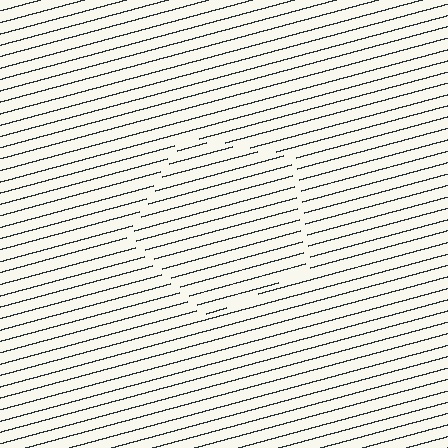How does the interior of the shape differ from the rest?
The interior of the shape contains the same grating, shifted by half a period — the contour is defined by the phase discontinuity where line-ends from the inner and outer gratings abut.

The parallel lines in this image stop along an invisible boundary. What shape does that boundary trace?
An illusory pentagon. The interior of the shape contains the same grating, shifted by half a period — the contour is defined by the phase discontinuity where line-ends from the inner and outer gratings abut.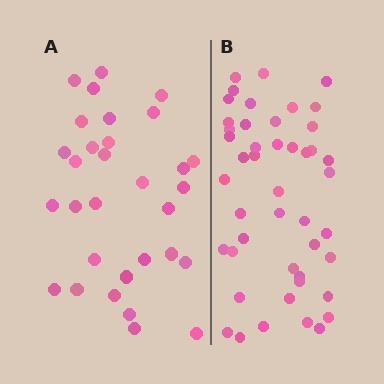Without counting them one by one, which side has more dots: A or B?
Region B (the right region) has more dots.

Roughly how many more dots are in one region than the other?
Region B has approximately 15 more dots than region A.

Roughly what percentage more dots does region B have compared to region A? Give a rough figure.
About 50% more.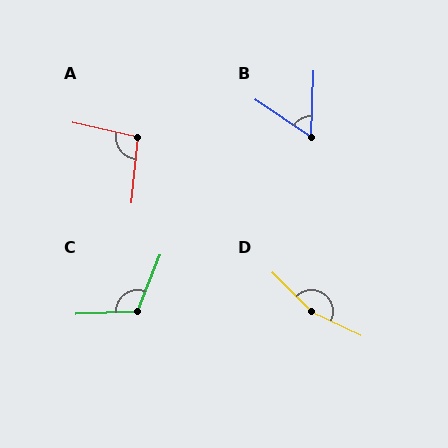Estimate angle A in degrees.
Approximately 97 degrees.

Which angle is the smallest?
B, at approximately 58 degrees.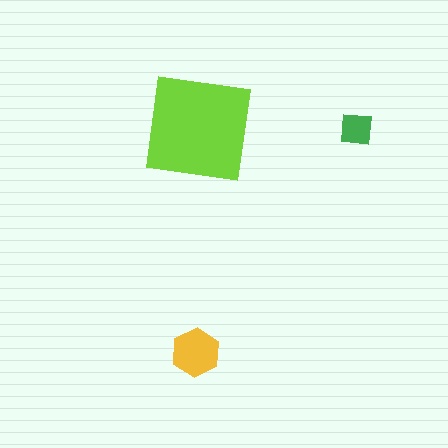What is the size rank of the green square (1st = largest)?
3rd.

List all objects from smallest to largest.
The green square, the yellow hexagon, the lime square.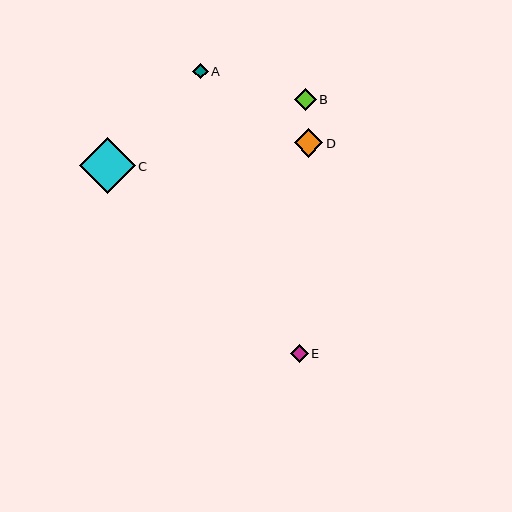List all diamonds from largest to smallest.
From largest to smallest: C, D, B, E, A.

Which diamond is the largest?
Diamond C is the largest with a size of approximately 56 pixels.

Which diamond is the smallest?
Diamond A is the smallest with a size of approximately 16 pixels.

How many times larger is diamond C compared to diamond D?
Diamond C is approximately 2.0 times the size of diamond D.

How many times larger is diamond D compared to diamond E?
Diamond D is approximately 1.6 times the size of diamond E.